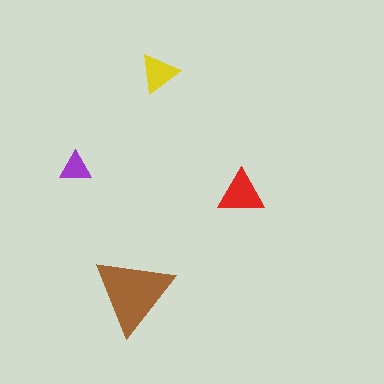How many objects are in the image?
There are 4 objects in the image.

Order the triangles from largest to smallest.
the brown one, the red one, the yellow one, the purple one.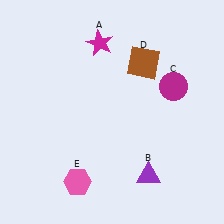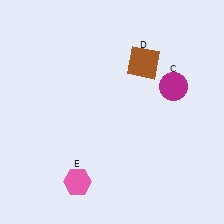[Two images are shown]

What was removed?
The purple triangle (B), the magenta star (A) were removed in Image 2.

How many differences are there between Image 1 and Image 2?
There are 2 differences between the two images.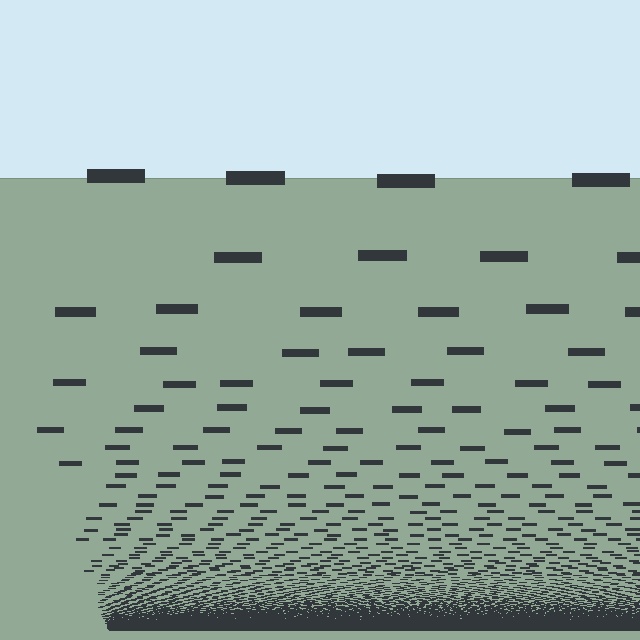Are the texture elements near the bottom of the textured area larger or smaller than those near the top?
Smaller. The gradient is inverted — elements near the bottom are smaller and denser.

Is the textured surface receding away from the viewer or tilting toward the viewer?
The surface appears to tilt toward the viewer. Texture elements get larger and sparser toward the top.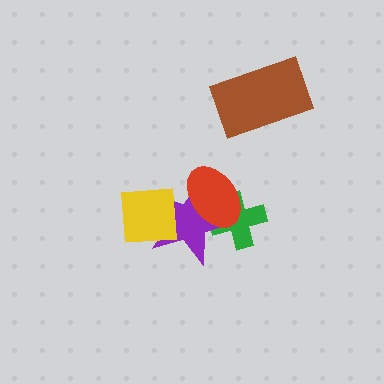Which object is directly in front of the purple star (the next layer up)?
The yellow square is directly in front of the purple star.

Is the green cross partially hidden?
Yes, it is partially covered by another shape.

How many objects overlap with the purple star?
3 objects overlap with the purple star.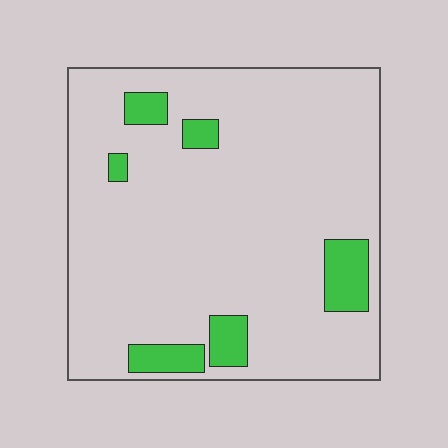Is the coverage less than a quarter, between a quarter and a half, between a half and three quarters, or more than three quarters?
Less than a quarter.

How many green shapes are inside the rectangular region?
6.